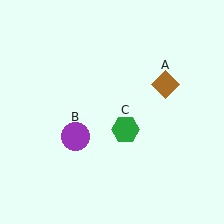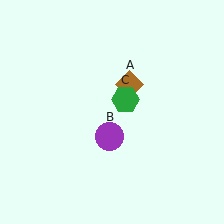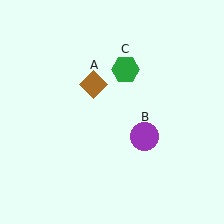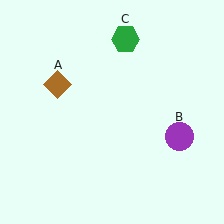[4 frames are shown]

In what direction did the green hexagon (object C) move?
The green hexagon (object C) moved up.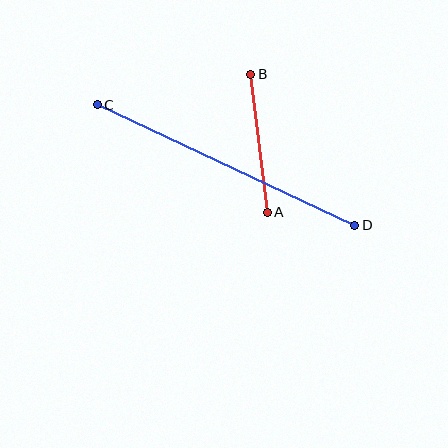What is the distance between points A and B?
The distance is approximately 139 pixels.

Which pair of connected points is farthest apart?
Points C and D are farthest apart.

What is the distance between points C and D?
The distance is approximately 285 pixels.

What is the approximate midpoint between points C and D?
The midpoint is at approximately (226, 165) pixels.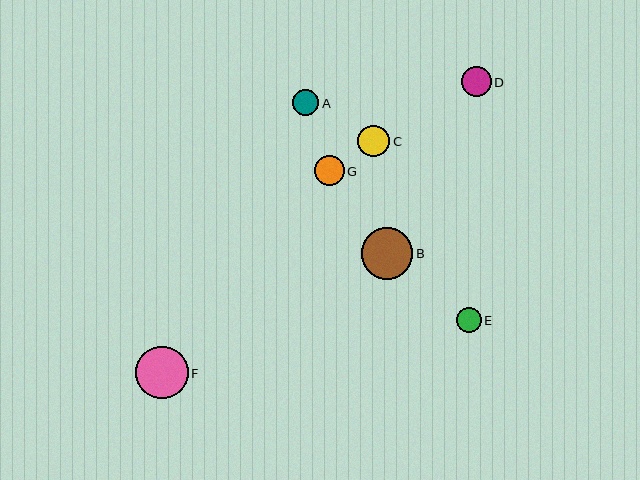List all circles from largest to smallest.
From largest to smallest: F, B, C, G, D, A, E.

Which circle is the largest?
Circle F is the largest with a size of approximately 52 pixels.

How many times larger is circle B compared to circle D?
Circle B is approximately 1.7 times the size of circle D.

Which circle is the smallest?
Circle E is the smallest with a size of approximately 25 pixels.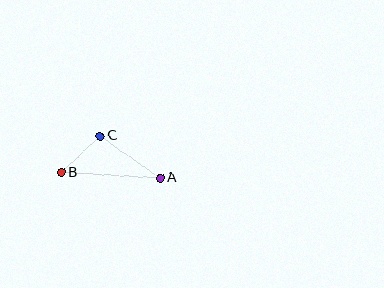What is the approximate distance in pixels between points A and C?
The distance between A and C is approximately 73 pixels.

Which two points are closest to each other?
Points B and C are closest to each other.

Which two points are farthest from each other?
Points A and B are farthest from each other.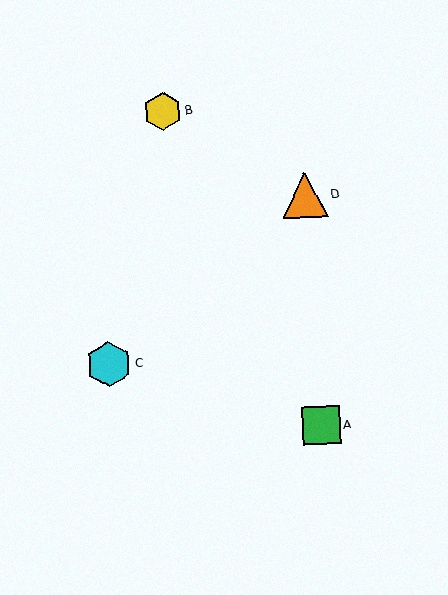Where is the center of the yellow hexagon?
The center of the yellow hexagon is at (163, 111).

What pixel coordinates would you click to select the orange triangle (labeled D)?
Click at (305, 195) to select the orange triangle D.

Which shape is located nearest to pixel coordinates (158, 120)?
The yellow hexagon (labeled B) at (163, 111) is nearest to that location.